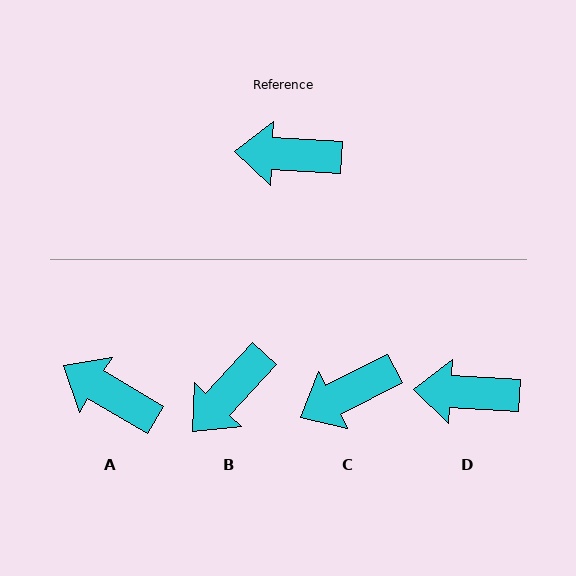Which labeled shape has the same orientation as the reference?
D.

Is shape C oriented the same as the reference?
No, it is off by about 31 degrees.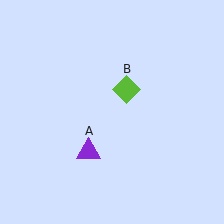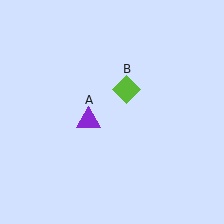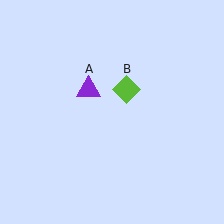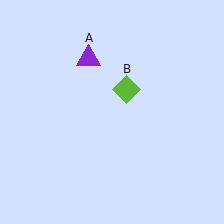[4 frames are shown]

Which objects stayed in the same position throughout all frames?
Lime diamond (object B) remained stationary.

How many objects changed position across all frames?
1 object changed position: purple triangle (object A).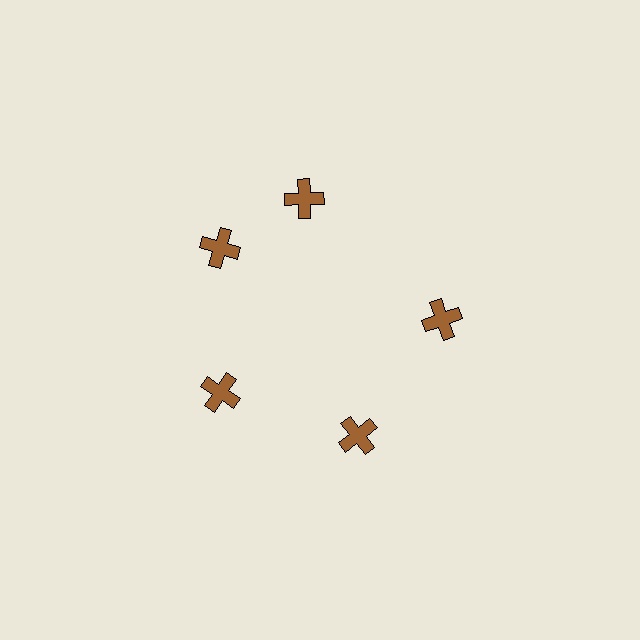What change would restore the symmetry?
The symmetry would be restored by rotating it back into even spacing with its neighbors so that all 5 crosses sit at equal angles and equal distance from the center.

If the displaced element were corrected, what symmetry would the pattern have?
It would have 5-fold rotational symmetry — the pattern would map onto itself every 72 degrees.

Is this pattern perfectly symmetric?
No. The 5 brown crosses are arranged in a ring, but one element near the 1 o'clock position is rotated out of alignment along the ring, breaking the 5-fold rotational symmetry.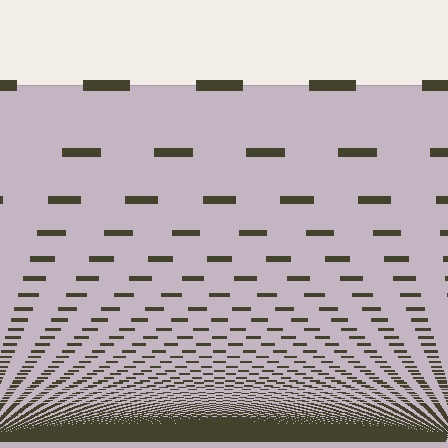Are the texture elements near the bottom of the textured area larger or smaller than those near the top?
Smaller. The gradient is inverted — elements near the bottom are smaller and denser.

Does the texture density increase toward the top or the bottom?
Density increases toward the bottom.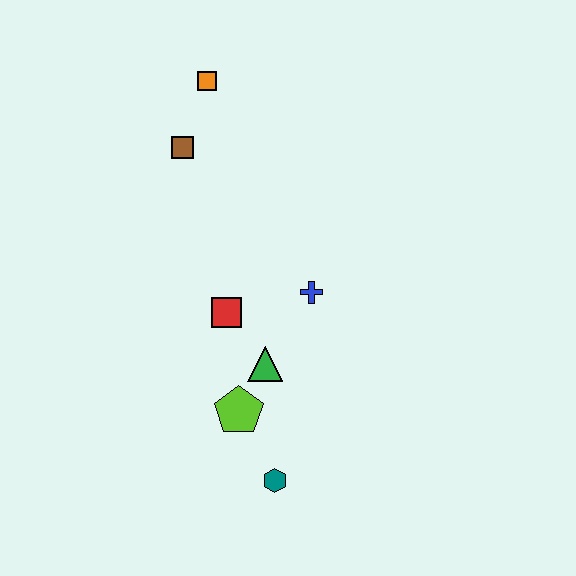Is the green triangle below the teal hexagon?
No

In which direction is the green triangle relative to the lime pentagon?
The green triangle is above the lime pentagon.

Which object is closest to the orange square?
The brown square is closest to the orange square.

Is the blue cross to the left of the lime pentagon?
No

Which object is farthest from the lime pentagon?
The orange square is farthest from the lime pentagon.